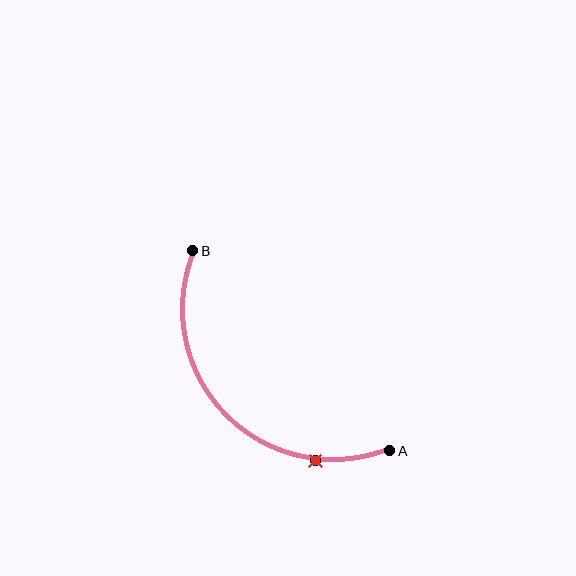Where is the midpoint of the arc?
The arc midpoint is the point on the curve farthest from the straight line joining A and B. It sits below and to the left of that line.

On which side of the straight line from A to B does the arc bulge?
The arc bulges below and to the left of the straight line connecting A and B.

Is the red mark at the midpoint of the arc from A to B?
No. The red mark lies on the arc but is closer to endpoint A. The arc midpoint would be at the point on the curve equidistant along the arc from both A and B.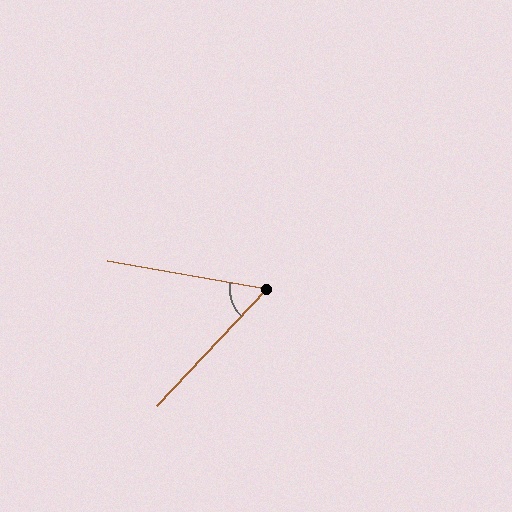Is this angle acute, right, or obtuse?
It is acute.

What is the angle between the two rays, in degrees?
Approximately 57 degrees.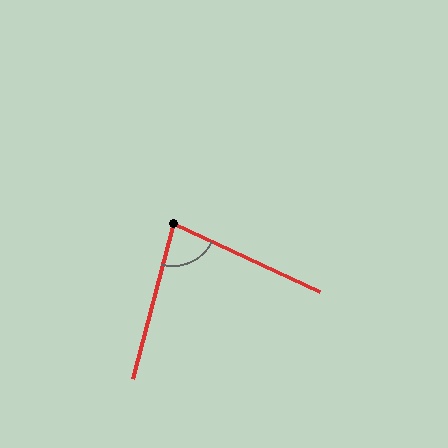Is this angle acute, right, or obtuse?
It is acute.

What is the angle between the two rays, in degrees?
Approximately 80 degrees.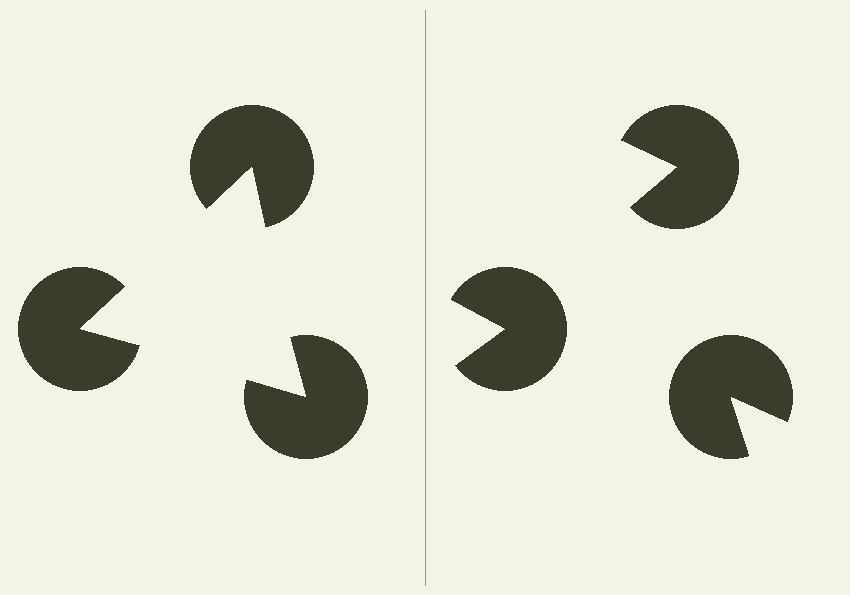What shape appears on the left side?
An illusory triangle.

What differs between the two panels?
The pac-man discs are positioned identically on both sides; only the wedge orientations differ. On the left they align to a triangle; on the right they are misaligned.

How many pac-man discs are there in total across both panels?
6 — 3 on each side.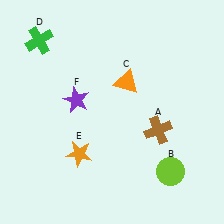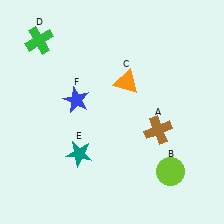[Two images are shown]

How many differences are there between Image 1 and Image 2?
There are 2 differences between the two images.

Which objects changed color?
E changed from orange to teal. F changed from purple to blue.